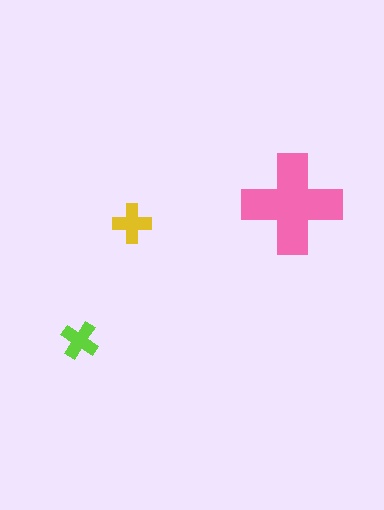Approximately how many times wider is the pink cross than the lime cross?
About 2.5 times wider.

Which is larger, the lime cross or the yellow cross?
The yellow one.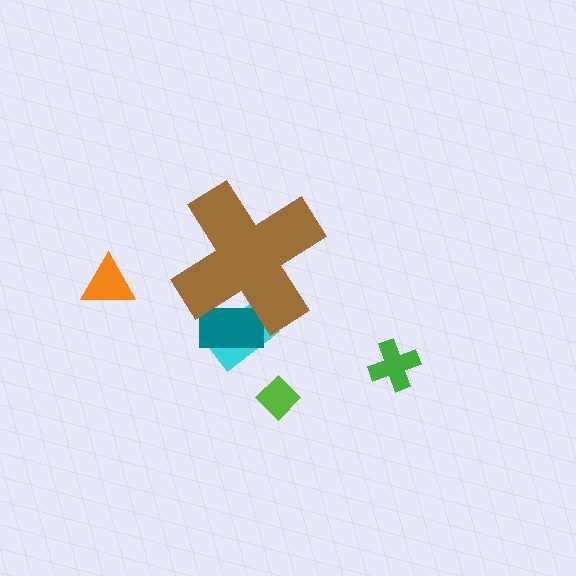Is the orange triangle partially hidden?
No, the orange triangle is fully visible.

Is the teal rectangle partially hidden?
Yes, the teal rectangle is partially hidden behind the brown cross.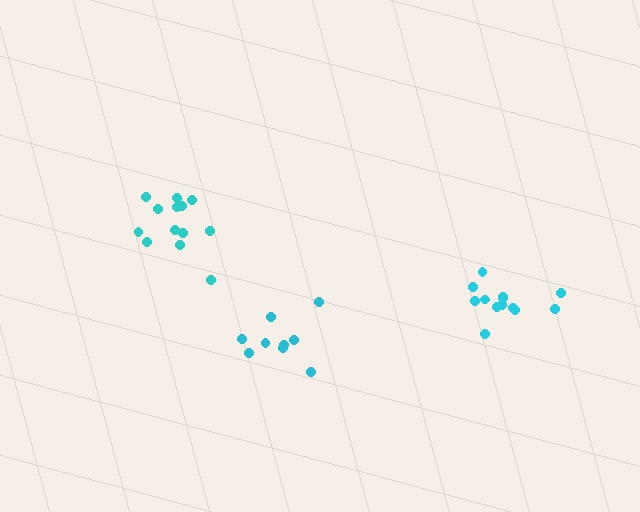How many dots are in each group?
Group 1: 13 dots, Group 2: 13 dots, Group 3: 9 dots (35 total).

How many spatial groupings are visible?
There are 3 spatial groupings.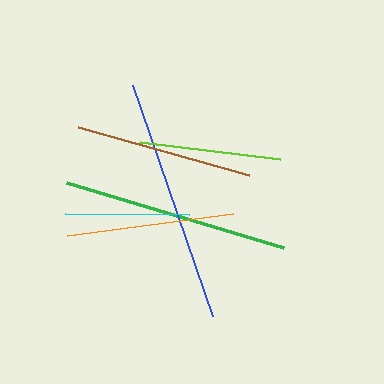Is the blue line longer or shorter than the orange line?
The blue line is longer than the orange line.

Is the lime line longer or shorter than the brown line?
The brown line is longer than the lime line.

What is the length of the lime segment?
The lime segment is approximately 141 pixels long.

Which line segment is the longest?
The blue line is the longest at approximately 245 pixels.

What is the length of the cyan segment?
The cyan segment is approximately 125 pixels long.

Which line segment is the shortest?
The cyan line is the shortest at approximately 125 pixels.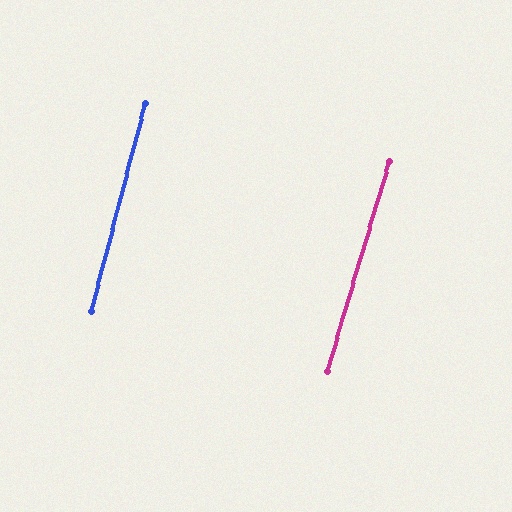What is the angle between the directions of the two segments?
Approximately 2 degrees.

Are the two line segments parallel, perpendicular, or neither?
Parallel — their directions differ by only 2.0°.